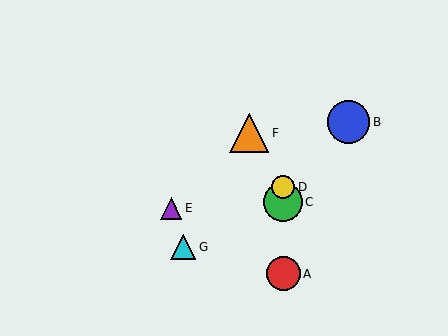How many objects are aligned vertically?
3 objects (A, C, D) are aligned vertically.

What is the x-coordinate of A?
Object A is at x≈283.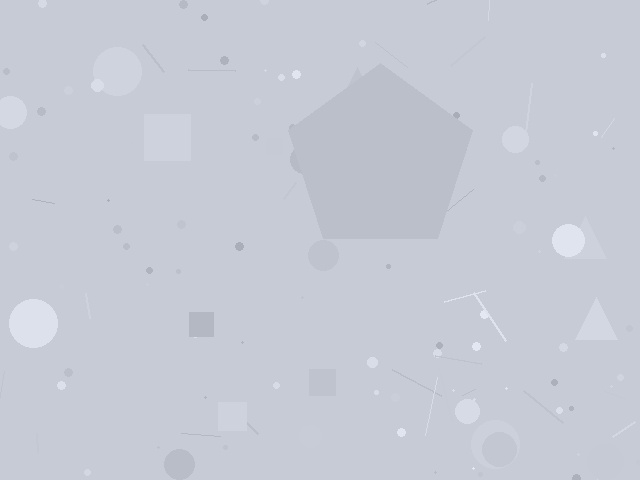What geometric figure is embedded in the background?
A pentagon is embedded in the background.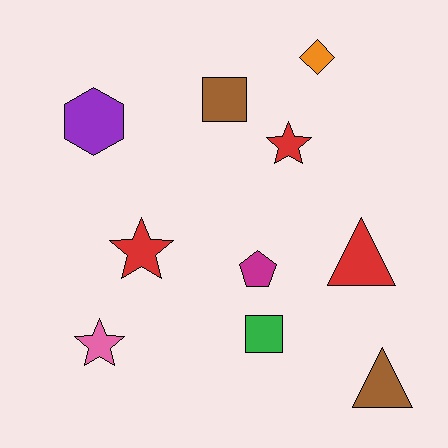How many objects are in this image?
There are 10 objects.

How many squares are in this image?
There are 2 squares.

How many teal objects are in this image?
There are no teal objects.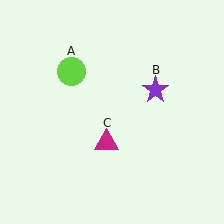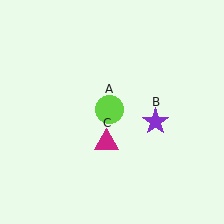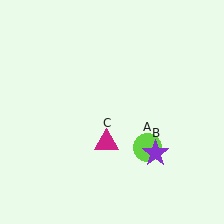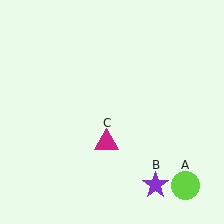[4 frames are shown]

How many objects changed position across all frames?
2 objects changed position: lime circle (object A), purple star (object B).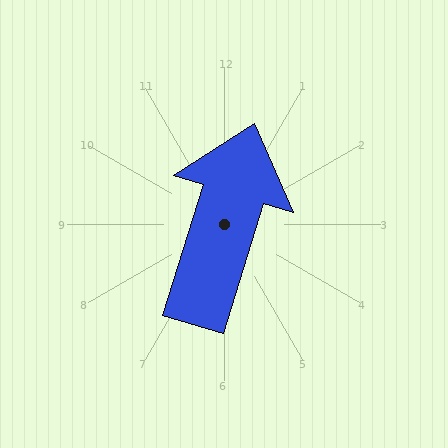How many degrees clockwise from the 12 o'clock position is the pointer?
Approximately 17 degrees.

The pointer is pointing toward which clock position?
Roughly 1 o'clock.